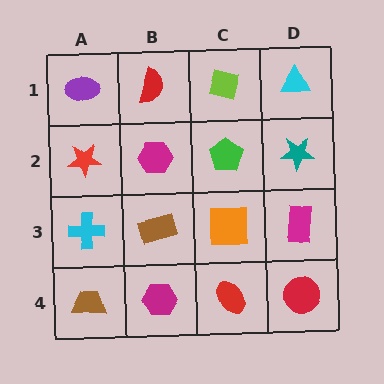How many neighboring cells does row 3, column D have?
3.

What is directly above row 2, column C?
A lime square.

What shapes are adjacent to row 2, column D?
A cyan triangle (row 1, column D), a magenta rectangle (row 3, column D), a green pentagon (row 2, column C).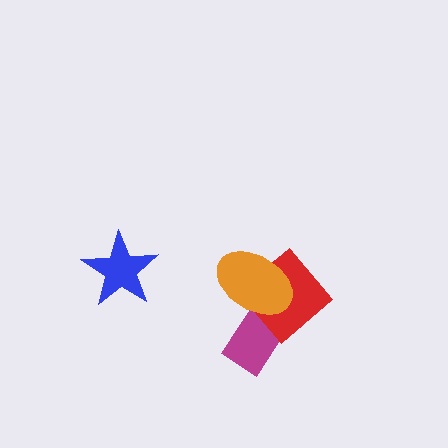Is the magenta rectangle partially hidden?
Yes, it is partially covered by another shape.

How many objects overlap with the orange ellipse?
2 objects overlap with the orange ellipse.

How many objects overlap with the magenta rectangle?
2 objects overlap with the magenta rectangle.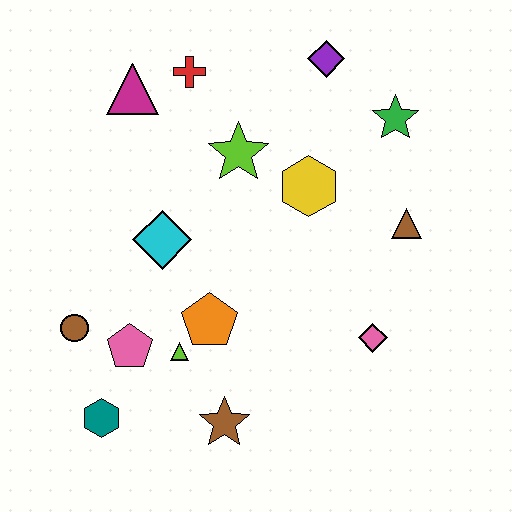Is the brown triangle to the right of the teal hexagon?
Yes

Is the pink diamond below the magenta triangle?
Yes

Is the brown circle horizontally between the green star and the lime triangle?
No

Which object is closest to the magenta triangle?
The red cross is closest to the magenta triangle.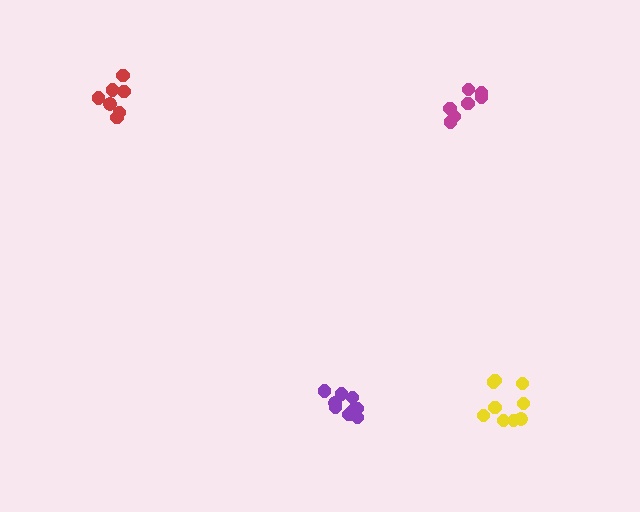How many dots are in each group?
Group 1: 9 dots, Group 2: 7 dots, Group 3: 7 dots, Group 4: 9 dots (32 total).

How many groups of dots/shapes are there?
There are 4 groups.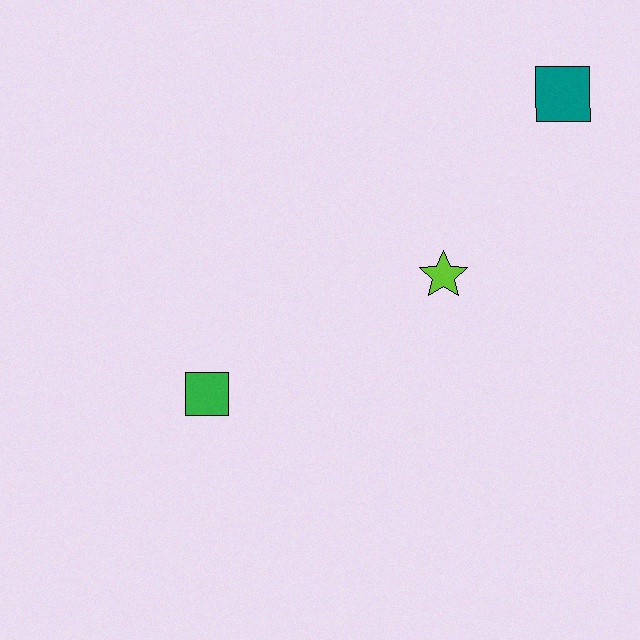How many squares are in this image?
There are 2 squares.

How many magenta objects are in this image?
There are no magenta objects.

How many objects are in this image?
There are 3 objects.